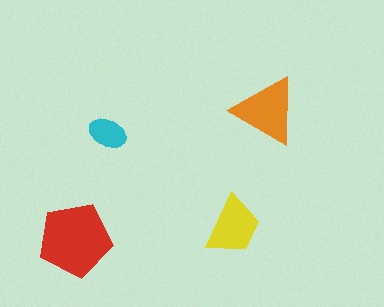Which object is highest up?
The orange triangle is topmost.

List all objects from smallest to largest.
The cyan ellipse, the yellow trapezoid, the orange triangle, the red pentagon.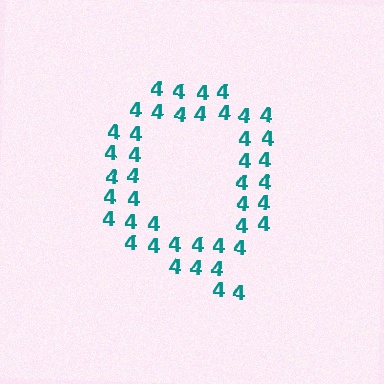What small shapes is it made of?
It is made of small digit 4's.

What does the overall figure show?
The overall figure shows the letter Q.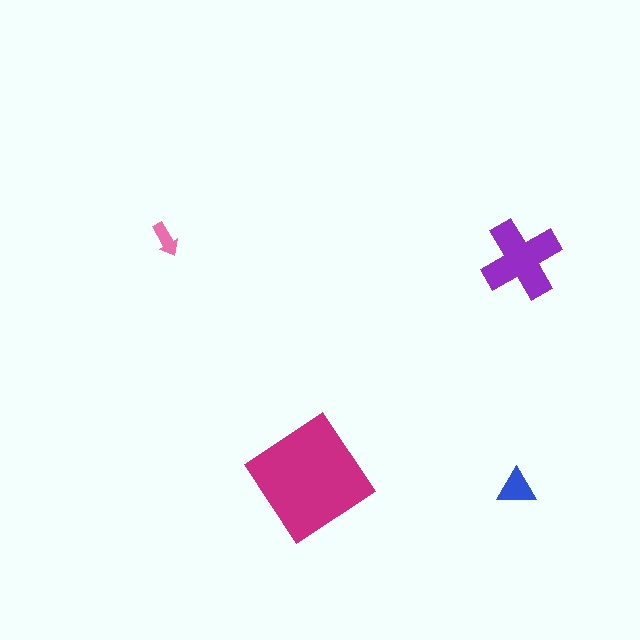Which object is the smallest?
The pink arrow.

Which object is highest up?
The pink arrow is topmost.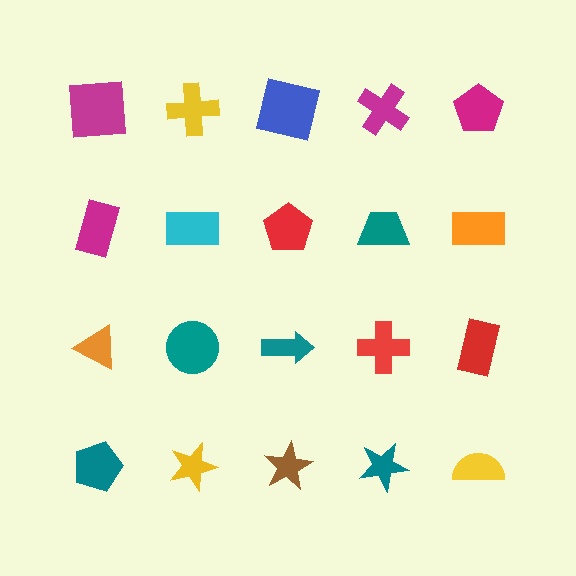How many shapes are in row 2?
5 shapes.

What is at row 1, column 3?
A blue square.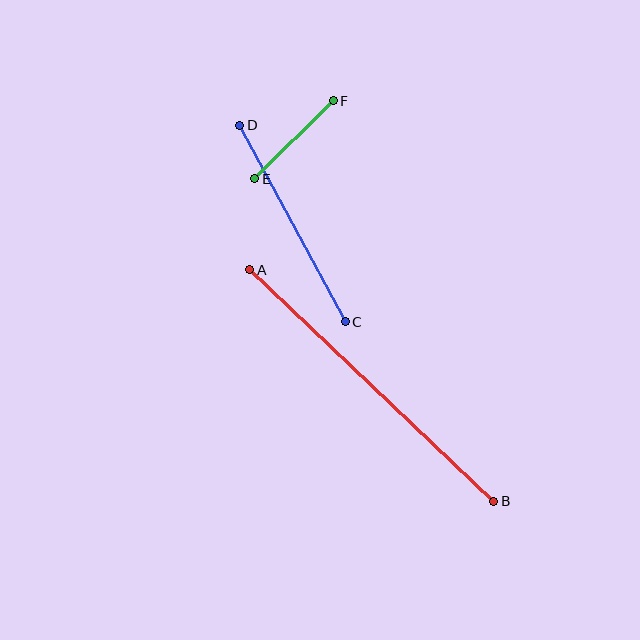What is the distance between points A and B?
The distance is approximately 336 pixels.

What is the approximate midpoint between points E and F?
The midpoint is at approximately (294, 140) pixels.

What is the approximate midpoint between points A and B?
The midpoint is at approximately (372, 386) pixels.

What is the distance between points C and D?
The distance is approximately 223 pixels.